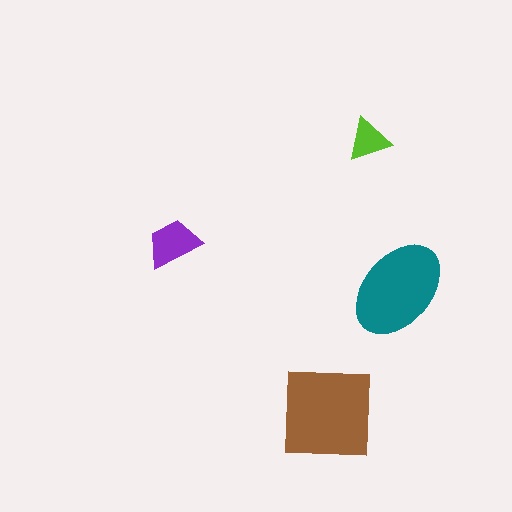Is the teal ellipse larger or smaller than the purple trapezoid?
Larger.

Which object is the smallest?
The lime triangle.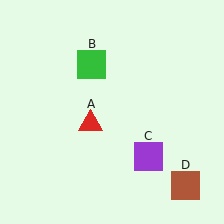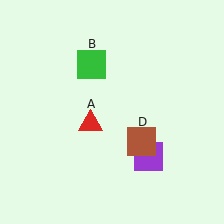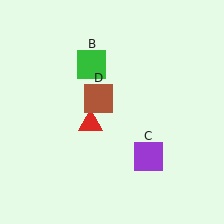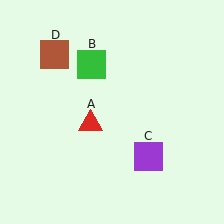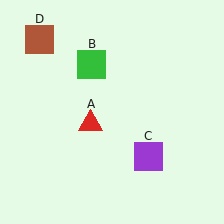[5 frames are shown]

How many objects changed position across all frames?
1 object changed position: brown square (object D).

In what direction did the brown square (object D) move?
The brown square (object D) moved up and to the left.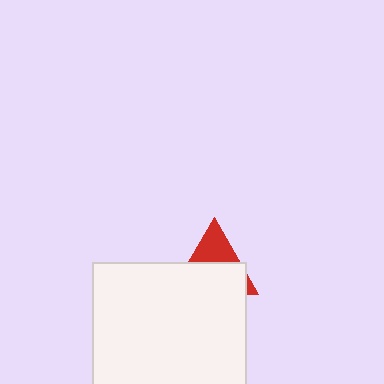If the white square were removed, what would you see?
You would see the complete red triangle.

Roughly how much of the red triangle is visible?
A small part of it is visible (roughly 36%).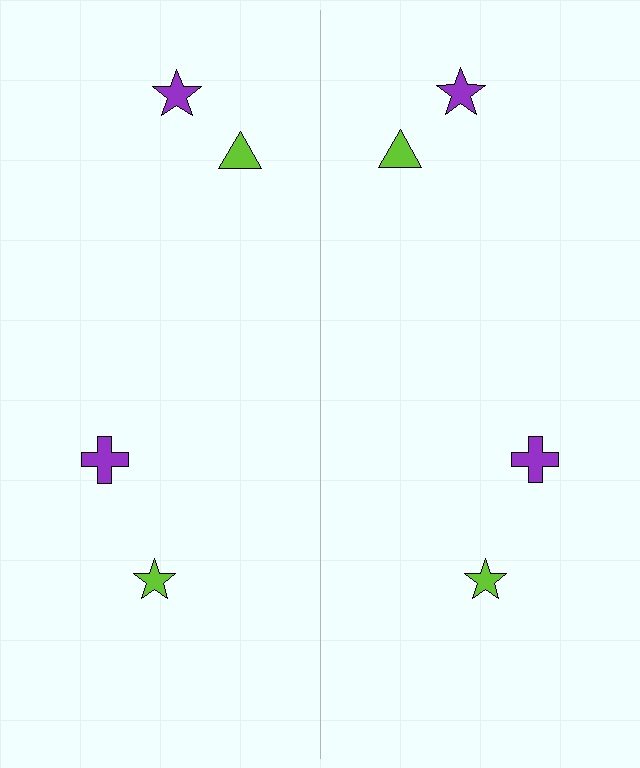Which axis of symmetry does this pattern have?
The pattern has a vertical axis of symmetry running through the center of the image.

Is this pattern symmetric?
Yes, this pattern has bilateral (reflection) symmetry.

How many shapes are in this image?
There are 8 shapes in this image.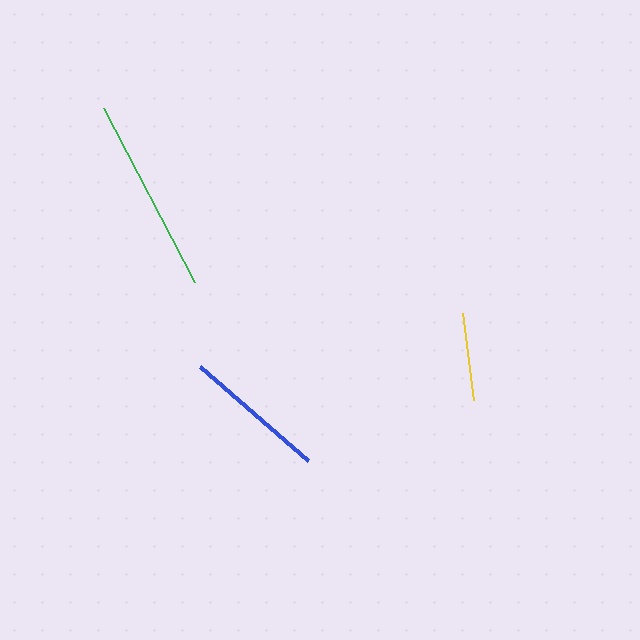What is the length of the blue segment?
The blue segment is approximately 142 pixels long.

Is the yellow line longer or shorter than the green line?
The green line is longer than the yellow line.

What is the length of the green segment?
The green segment is approximately 196 pixels long.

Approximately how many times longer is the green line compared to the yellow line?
The green line is approximately 2.2 times the length of the yellow line.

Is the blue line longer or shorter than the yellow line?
The blue line is longer than the yellow line.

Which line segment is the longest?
The green line is the longest at approximately 196 pixels.